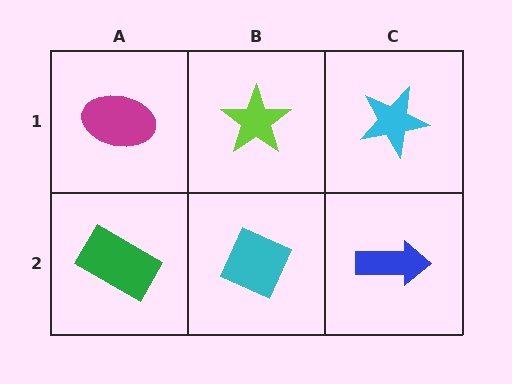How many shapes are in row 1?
3 shapes.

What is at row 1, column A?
A magenta ellipse.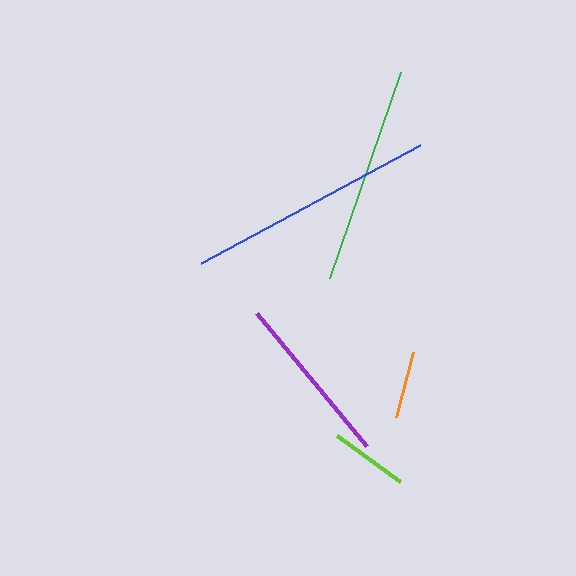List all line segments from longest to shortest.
From longest to shortest: blue, green, purple, lime, orange.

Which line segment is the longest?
The blue line is the longest at approximately 249 pixels.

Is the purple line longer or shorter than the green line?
The green line is longer than the purple line.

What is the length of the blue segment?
The blue segment is approximately 249 pixels long.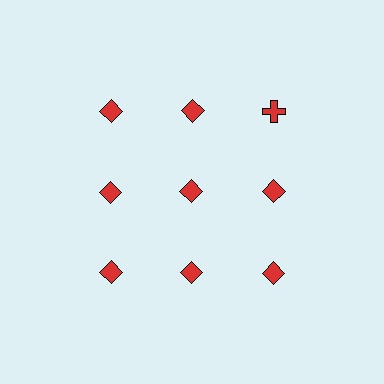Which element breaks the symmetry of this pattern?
The red cross in the top row, center column breaks the symmetry. All other shapes are red diamonds.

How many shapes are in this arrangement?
There are 9 shapes arranged in a grid pattern.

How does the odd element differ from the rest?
It has a different shape: cross instead of diamond.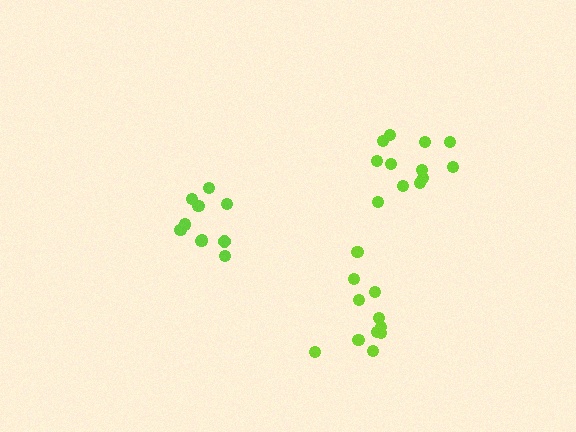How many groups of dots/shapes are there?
There are 3 groups.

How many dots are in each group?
Group 1: 11 dots, Group 2: 12 dots, Group 3: 10 dots (33 total).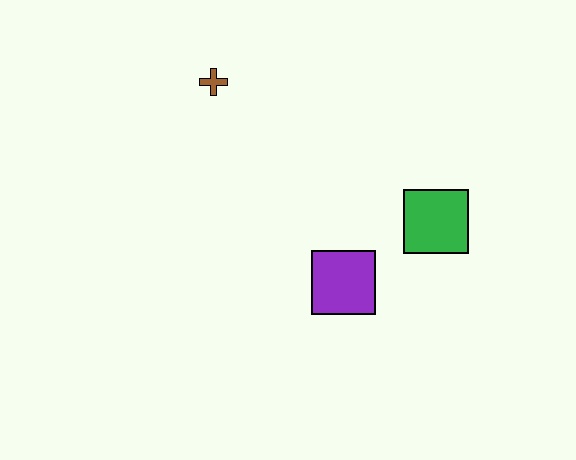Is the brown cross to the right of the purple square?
No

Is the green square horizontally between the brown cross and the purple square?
No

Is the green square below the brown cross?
Yes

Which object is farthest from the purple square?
The brown cross is farthest from the purple square.